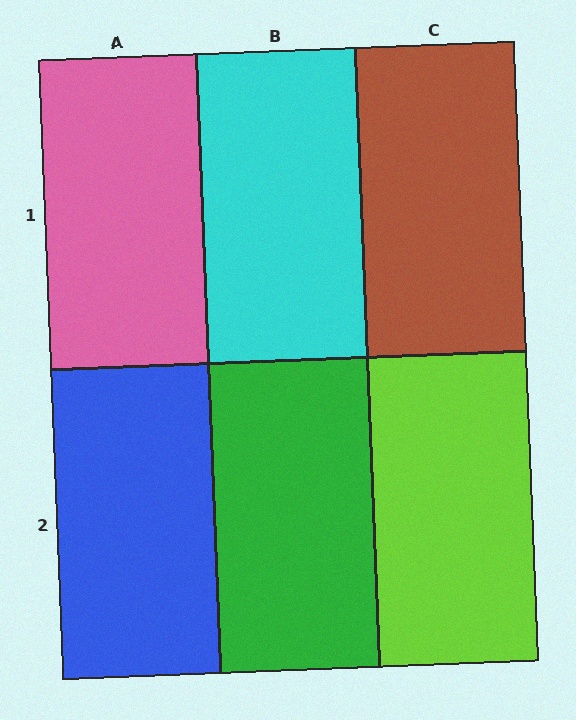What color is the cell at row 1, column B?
Cyan.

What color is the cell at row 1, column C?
Brown.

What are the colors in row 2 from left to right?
Blue, green, lime.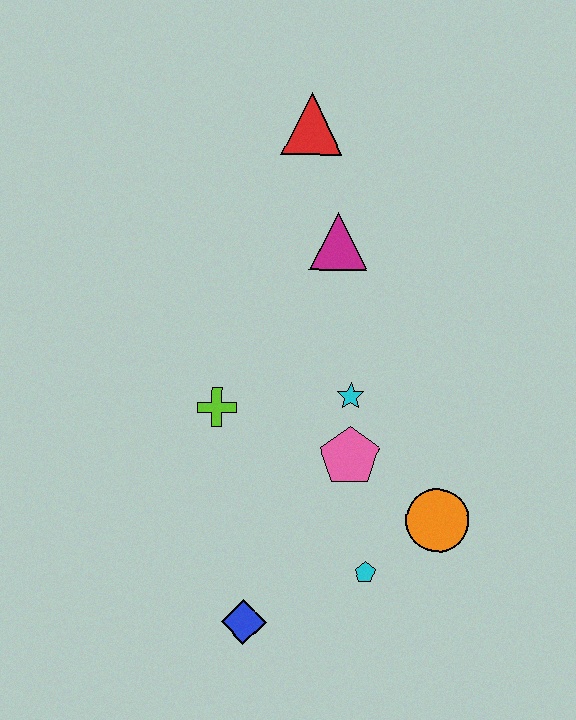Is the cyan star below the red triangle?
Yes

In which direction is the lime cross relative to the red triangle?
The lime cross is below the red triangle.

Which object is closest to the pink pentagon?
The cyan star is closest to the pink pentagon.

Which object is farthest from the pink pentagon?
The red triangle is farthest from the pink pentagon.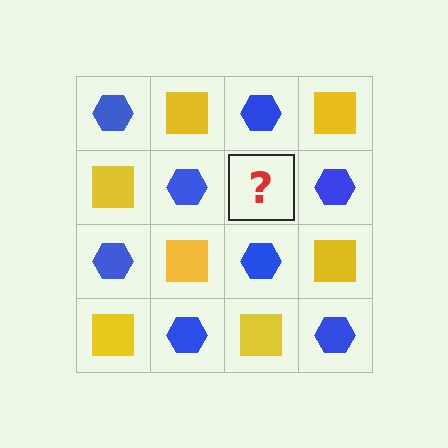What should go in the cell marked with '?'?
The missing cell should contain a yellow square.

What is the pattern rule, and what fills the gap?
The rule is that it alternates blue hexagon and yellow square in a checkerboard pattern. The gap should be filled with a yellow square.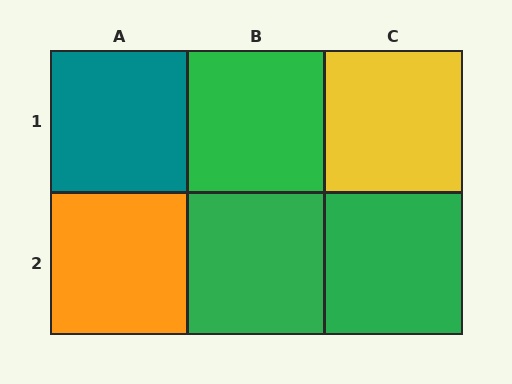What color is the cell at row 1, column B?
Green.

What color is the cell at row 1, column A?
Teal.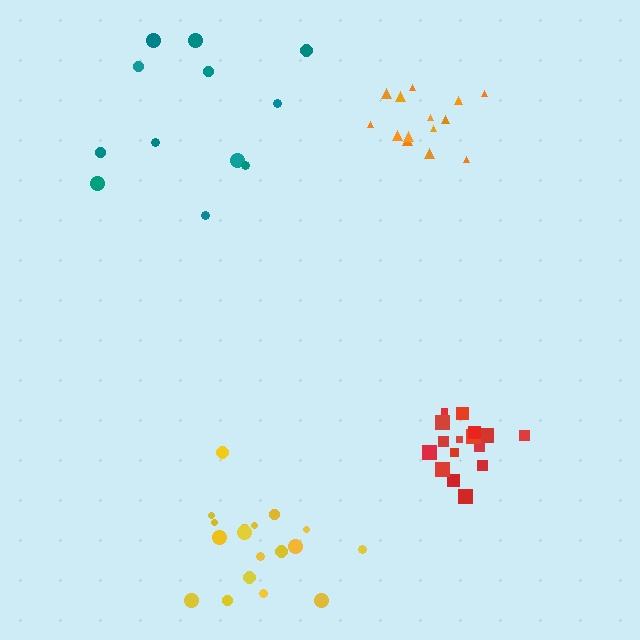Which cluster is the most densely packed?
Red.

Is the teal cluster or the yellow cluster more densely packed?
Yellow.